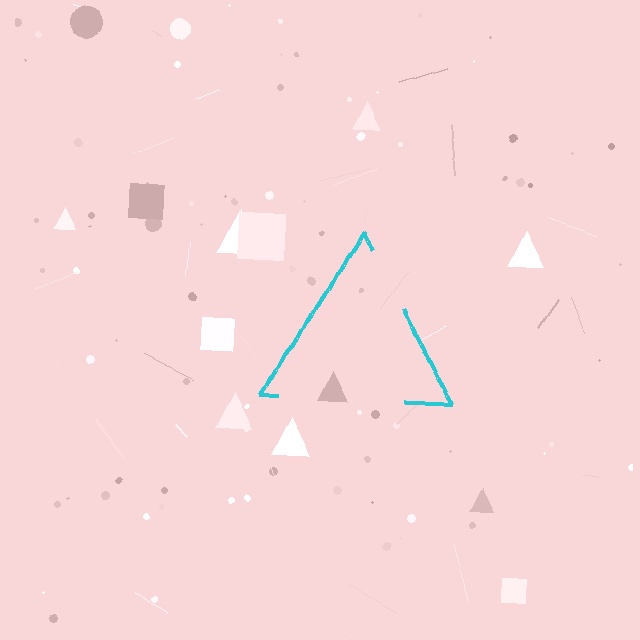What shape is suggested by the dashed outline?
The dashed outline suggests a triangle.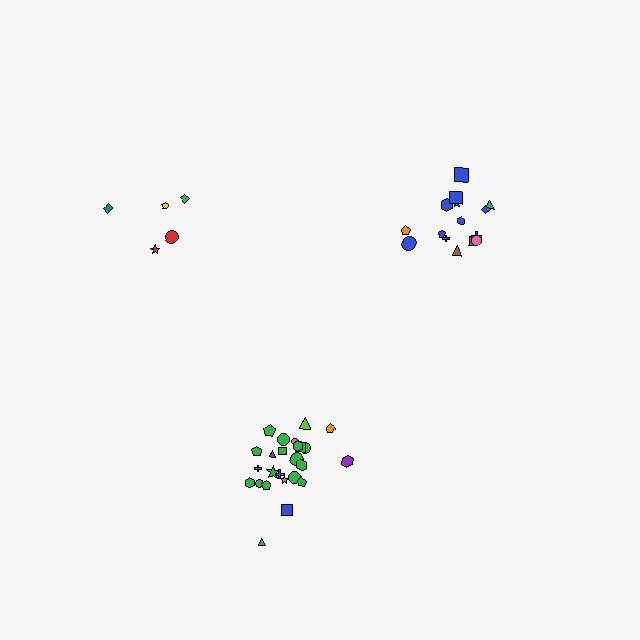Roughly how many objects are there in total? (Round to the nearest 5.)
Roughly 45 objects in total.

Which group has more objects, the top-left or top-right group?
The top-right group.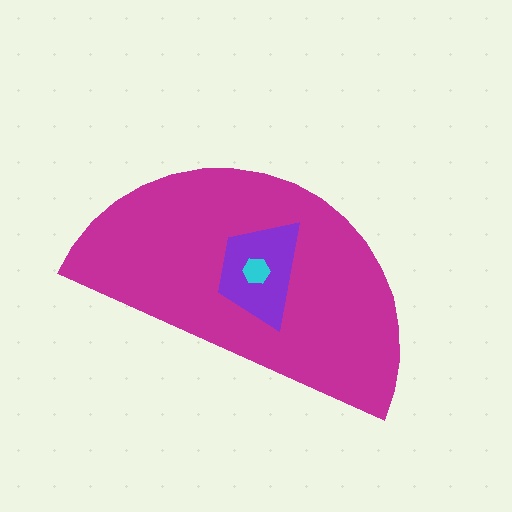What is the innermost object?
The cyan hexagon.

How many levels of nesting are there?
3.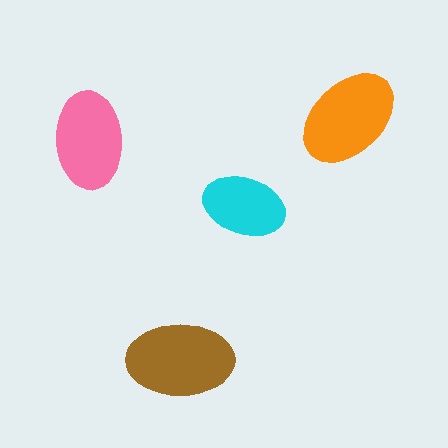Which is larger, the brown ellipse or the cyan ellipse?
The brown one.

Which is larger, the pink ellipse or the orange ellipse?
The orange one.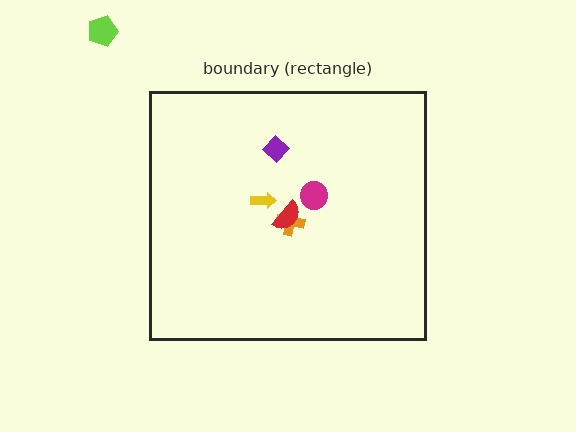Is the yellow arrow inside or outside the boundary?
Inside.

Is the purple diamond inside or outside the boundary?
Inside.